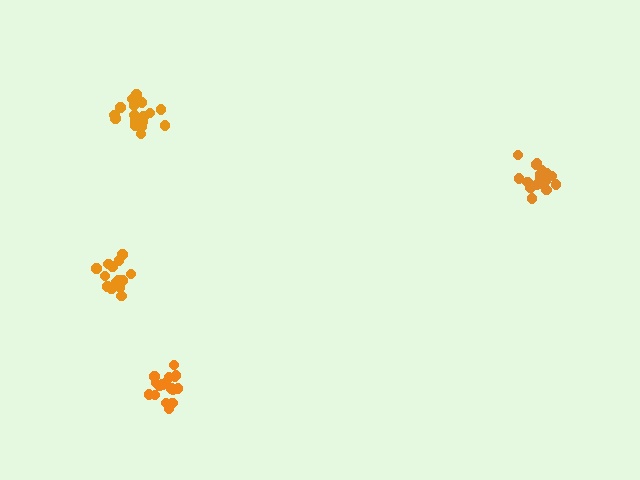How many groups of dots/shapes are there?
There are 4 groups.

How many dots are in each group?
Group 1: 17 dots, Group 2: 15 dots, Group 3: 17 dots, Group 4: 18 dots (67 total).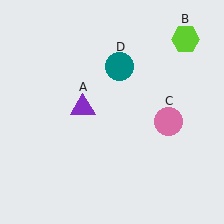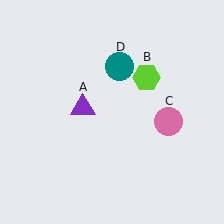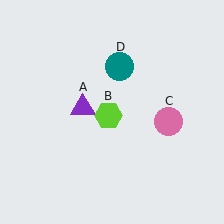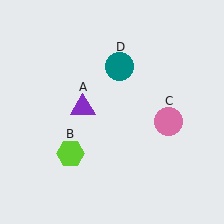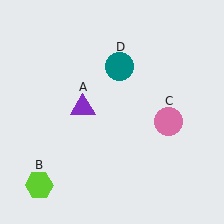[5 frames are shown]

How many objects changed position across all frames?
1 object changed position: lime hexagon (object B).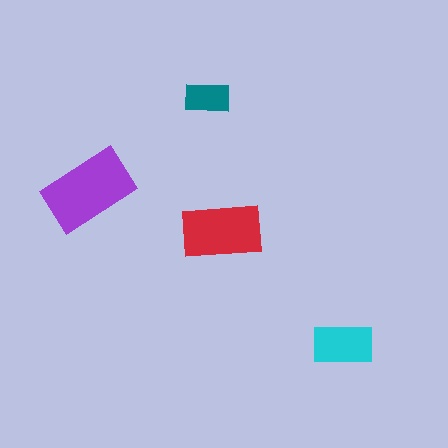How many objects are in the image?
There are 4 objects in the image.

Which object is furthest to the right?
The cyan rectangle is rightmost.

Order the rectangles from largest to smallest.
the purple one, the red one, the cyan one, the teal one.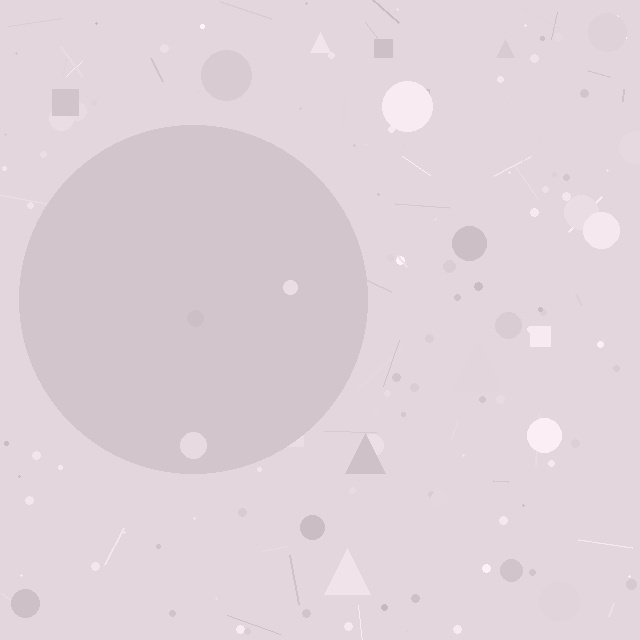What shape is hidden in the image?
A circle is hidden in the image.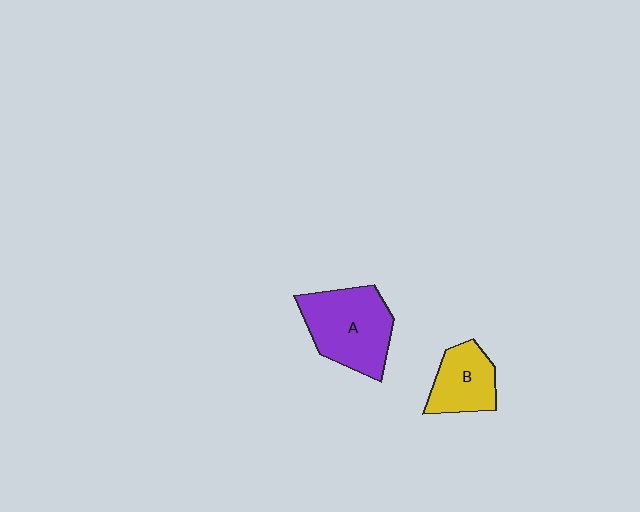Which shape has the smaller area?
Shape B (yellow).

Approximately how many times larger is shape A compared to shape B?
Approximately 1.6 times.